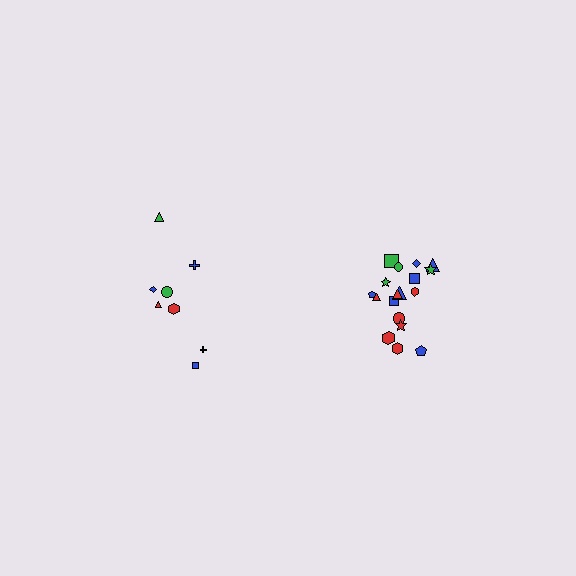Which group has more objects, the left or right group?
The right group.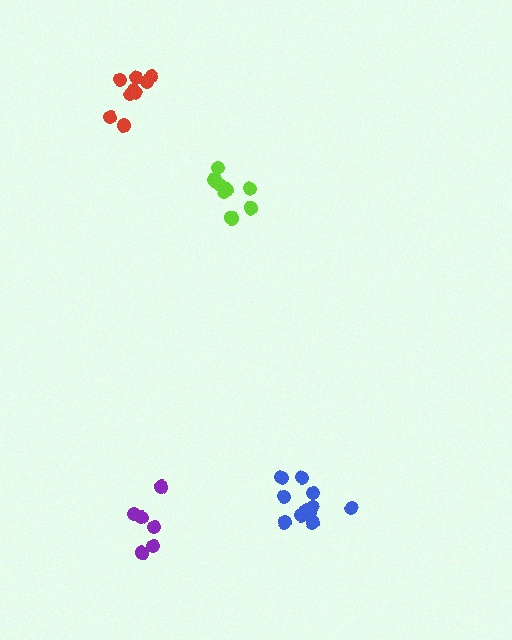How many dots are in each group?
Group 1: 11 dots, Group 2: 6 dots, Group 3: 9 dots, Group 4: 9 dots (35 total).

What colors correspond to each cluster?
The clusters are colored: blue, purple, lime, red.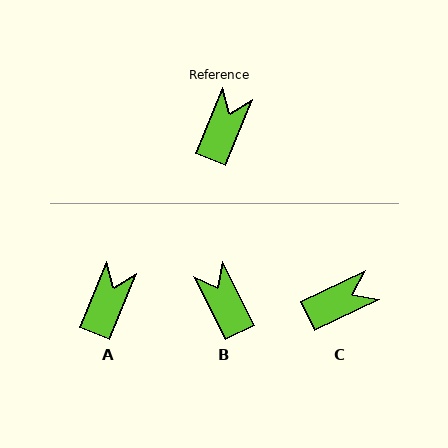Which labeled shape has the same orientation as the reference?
A.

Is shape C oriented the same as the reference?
No, it is off by about 42 degrees.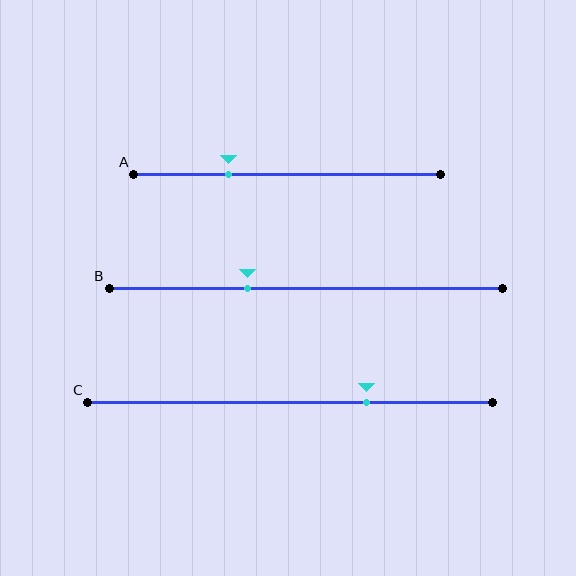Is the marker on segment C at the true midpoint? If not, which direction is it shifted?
No, the marker on segment C is shifted to the right by about 19% of the segment length.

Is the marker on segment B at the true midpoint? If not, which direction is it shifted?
No, the marker on segment B is shifted to the left by about 15% of the segment length.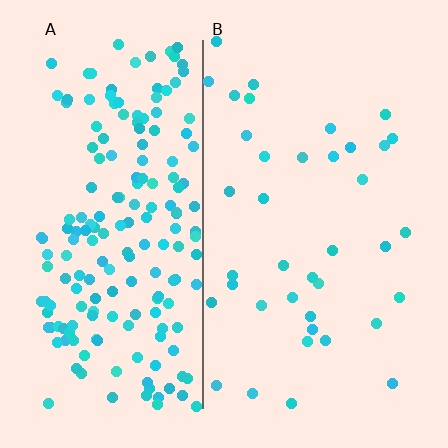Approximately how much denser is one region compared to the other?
Approximately 4.9× — region A over region B.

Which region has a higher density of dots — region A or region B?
A (the left).